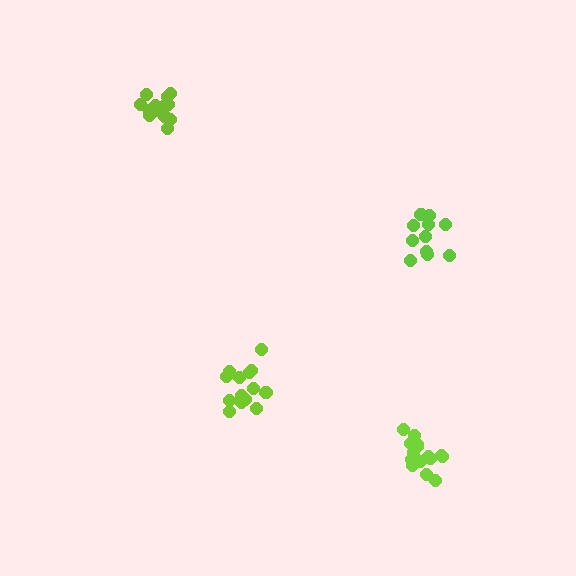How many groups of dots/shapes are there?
There are 4 groups.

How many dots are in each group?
Group 1: 14 dots, Group 2: 15 dots, Group 3: 15 dots, Group 4: 11 dots (55 total).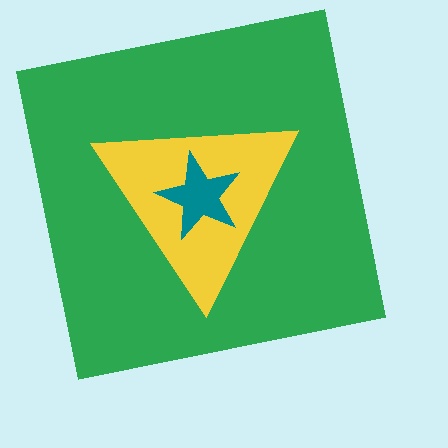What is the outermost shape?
The green square.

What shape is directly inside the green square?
The yellow triangle.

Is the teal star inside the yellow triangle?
Yes.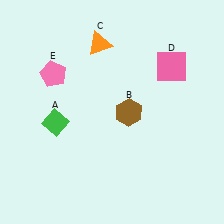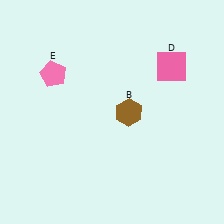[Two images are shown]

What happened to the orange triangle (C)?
The orange triangle (C) was removed in Image 2. It was in the top-left area of Image 1.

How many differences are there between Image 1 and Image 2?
There are 2 differences between the two images.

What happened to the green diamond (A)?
The green diamond (A) was removed in Image 2. It was in the bottom-left area of Image 1.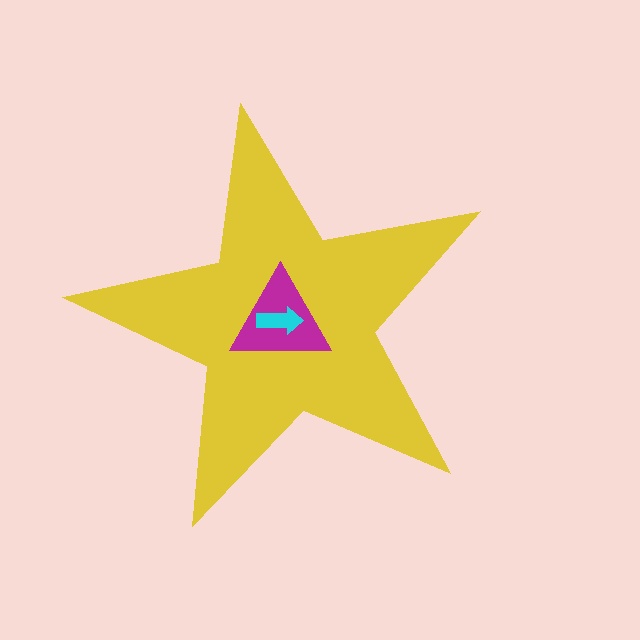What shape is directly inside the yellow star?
The magenta triangle.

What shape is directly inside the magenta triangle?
The cyan arrow.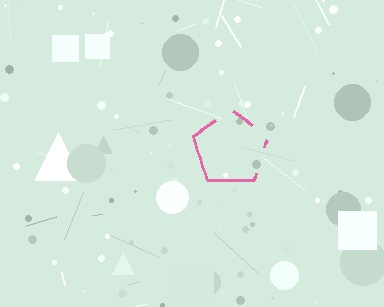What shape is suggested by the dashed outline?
The dashed outline suggests a pentagon.